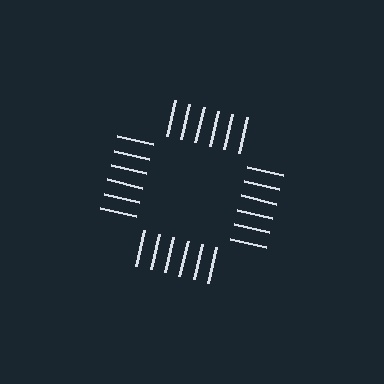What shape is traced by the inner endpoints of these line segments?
An illusory square — the line segments terminate on its edges but no continuous stroke is drawn.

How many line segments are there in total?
24 — 6 along each of the 4 edges.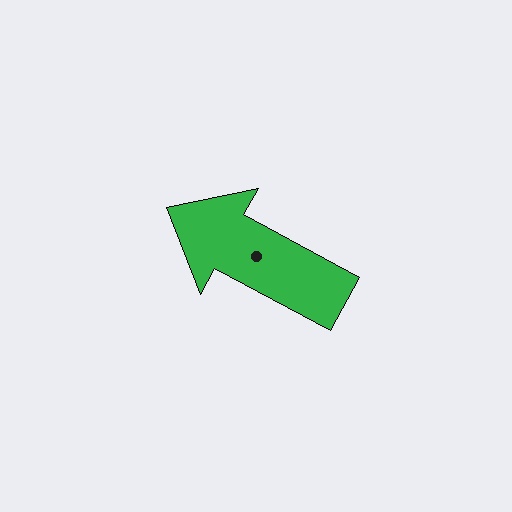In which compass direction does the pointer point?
Northwest.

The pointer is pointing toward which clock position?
Roughly 10 o'clock.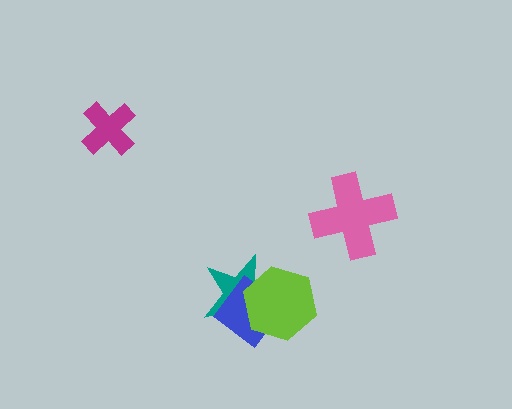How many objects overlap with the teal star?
2 objects overlap with the teal star.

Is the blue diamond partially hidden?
Yes, it is partially covered by another shape.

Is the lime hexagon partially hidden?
No, no other shape covers it.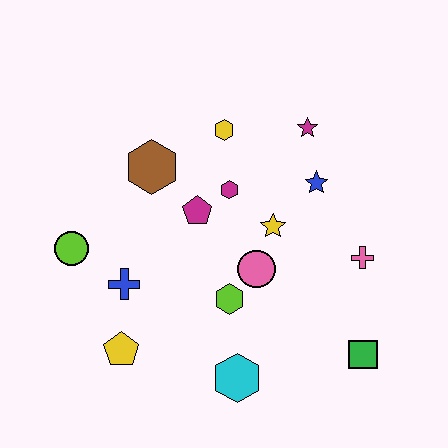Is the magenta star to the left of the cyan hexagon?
No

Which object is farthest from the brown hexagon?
The green square is farthest from the brown hexagon.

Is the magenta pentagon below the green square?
No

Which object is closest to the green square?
The pink cross is closest to the green square.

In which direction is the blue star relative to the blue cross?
The blue star is to the right of the blue cross.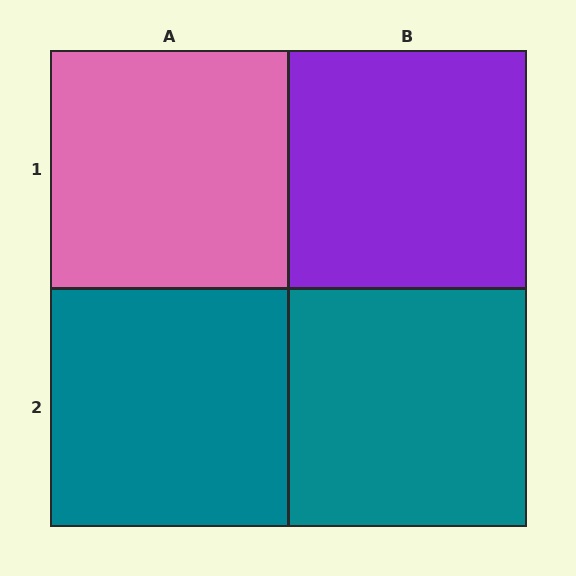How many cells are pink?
1 cell is pink.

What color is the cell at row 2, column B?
Teal.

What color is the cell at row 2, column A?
Teal.